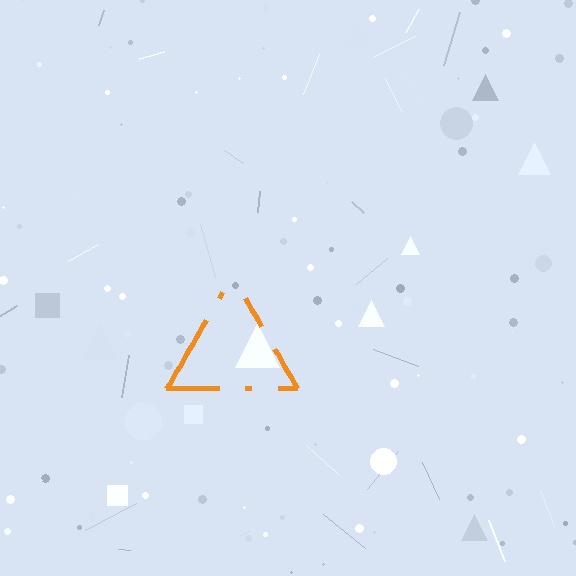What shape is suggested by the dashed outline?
The dashed outline suggests a triangle.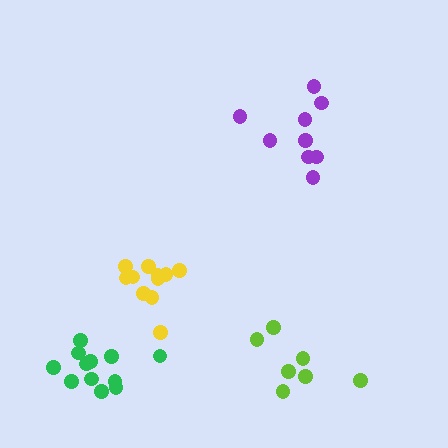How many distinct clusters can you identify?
There are 4 distinct clusters.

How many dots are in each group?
Group 1: 9 dots, Group 2: 7 dots, Group 3: 11 dots, Group 4: 12 dots (39 total).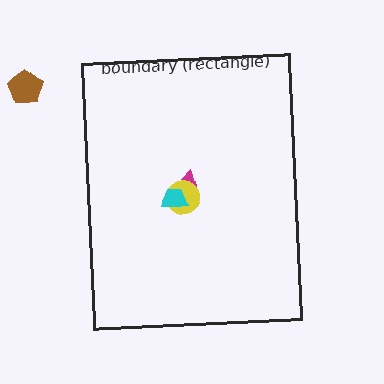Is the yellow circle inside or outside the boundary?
Inside.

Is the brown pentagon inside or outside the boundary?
Outside.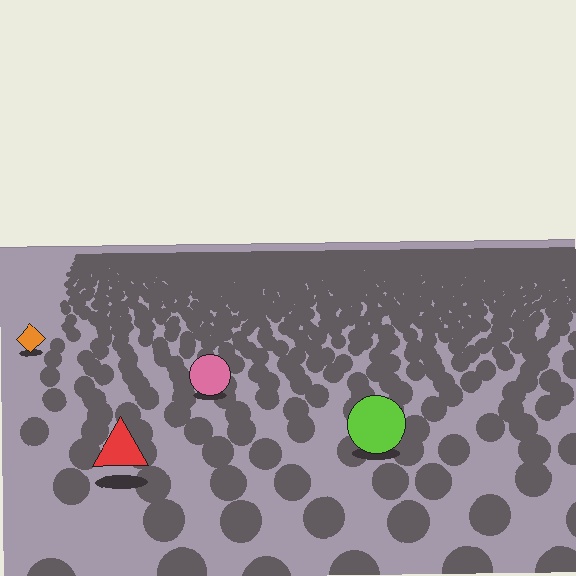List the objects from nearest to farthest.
From nearest to farthest: the red triangle, the lime circle, the pink circle, the orange diamond.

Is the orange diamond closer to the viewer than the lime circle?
No. The lime circle is closer — you can tell from the texture gradient: the ground texture is coarser near it.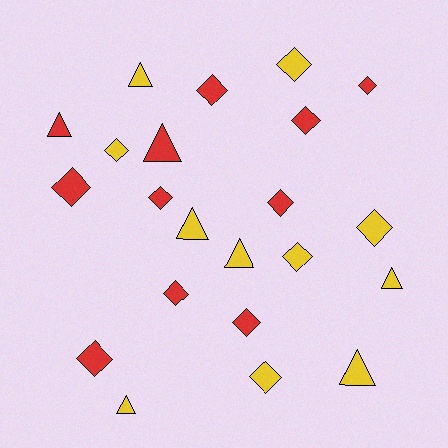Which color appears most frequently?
Yellow, with 11 objects.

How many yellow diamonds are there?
There are 5 yellow diamonds.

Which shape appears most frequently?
Diamond, with 14 objects.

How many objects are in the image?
There are 22 objects.